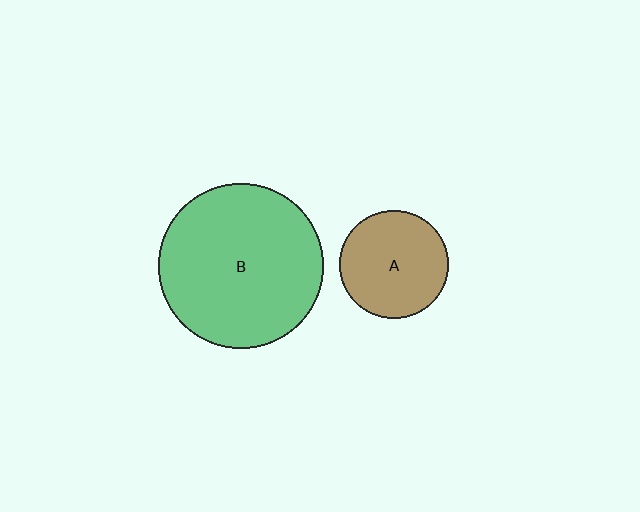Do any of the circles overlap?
No, none of the circles overlap.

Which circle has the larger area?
Circle B (green).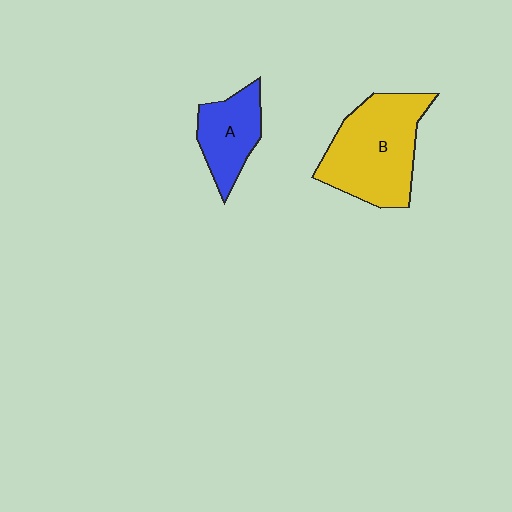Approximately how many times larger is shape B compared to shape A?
Approximately 1.9 times.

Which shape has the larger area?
Shape B (yellow).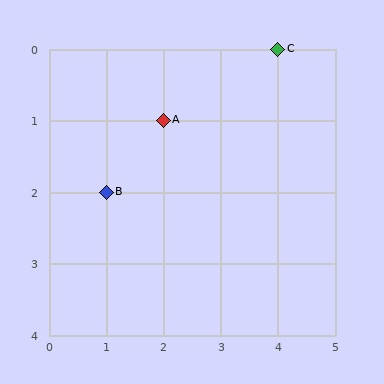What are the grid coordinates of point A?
Point A is at grid coordinates (2, 1).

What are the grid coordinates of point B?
Point B is at grid coordinates (1, 2).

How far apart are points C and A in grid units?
Points C and A are 2 columns and 1 row apart (about 2.2 grid units diagonally).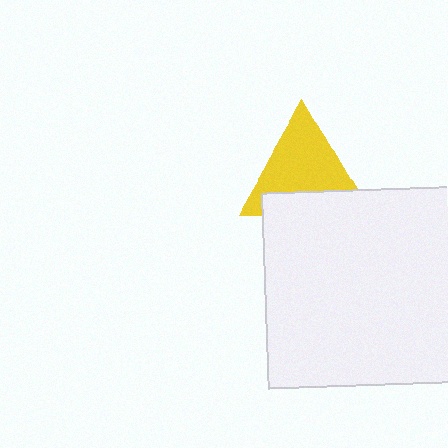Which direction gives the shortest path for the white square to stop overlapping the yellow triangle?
Moving down gives the shortest separation.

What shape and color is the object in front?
The object in front is a white square.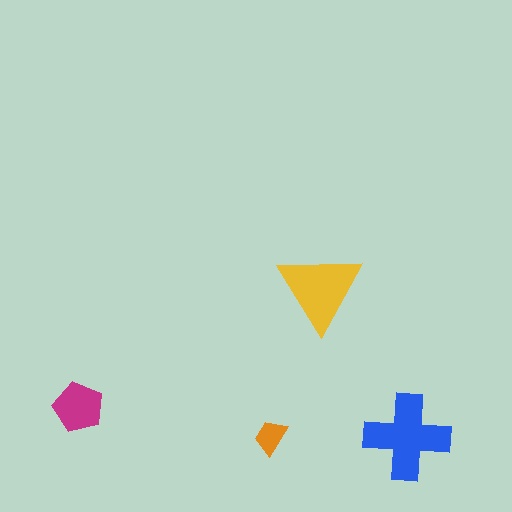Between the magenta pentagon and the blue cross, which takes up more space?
The blue cross.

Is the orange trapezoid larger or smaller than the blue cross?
Smaller.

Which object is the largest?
The blue cross.